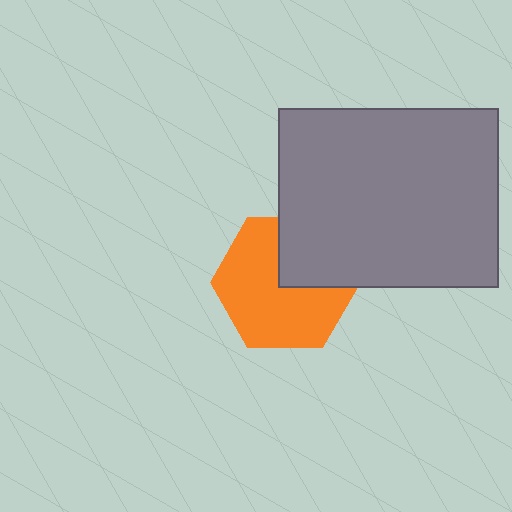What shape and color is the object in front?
The object in front is a gray rectangle.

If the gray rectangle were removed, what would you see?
You would see the complete orange hexagon.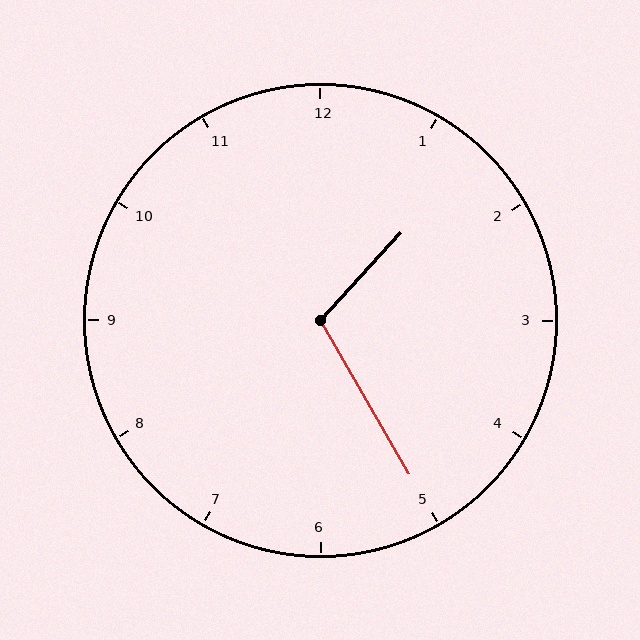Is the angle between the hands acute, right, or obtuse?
It is obtuse.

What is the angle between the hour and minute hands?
Approximately 108 degrees.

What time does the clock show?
1:25.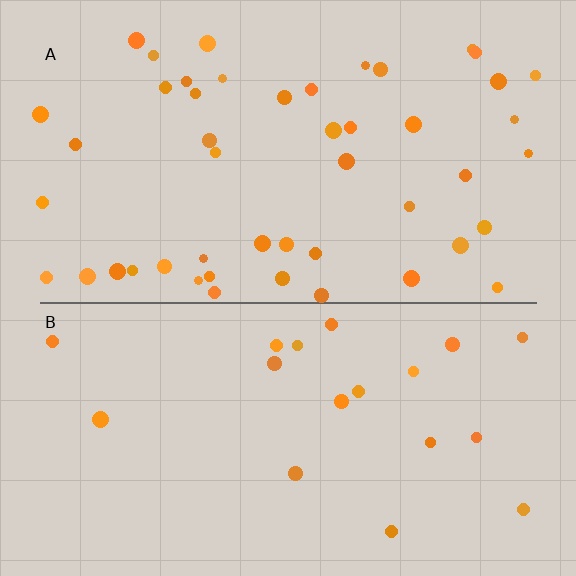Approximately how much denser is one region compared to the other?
Approximately 2.5× — region A over region B.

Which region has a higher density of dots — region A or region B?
A (the top).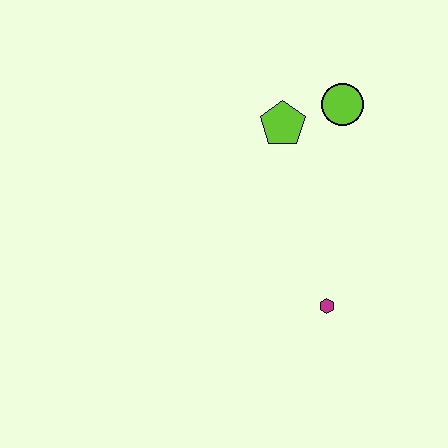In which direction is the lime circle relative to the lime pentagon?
The lime circle is to the right of the lime pentagon.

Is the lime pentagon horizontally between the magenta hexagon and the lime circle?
No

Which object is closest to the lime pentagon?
The lime circle is closest to the lime pentagon.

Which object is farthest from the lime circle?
The magenta hexagon is farthest from the lime circle.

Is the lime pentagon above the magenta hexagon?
Yes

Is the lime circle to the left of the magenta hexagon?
No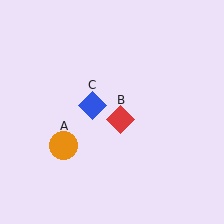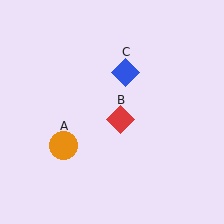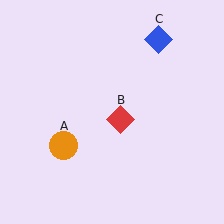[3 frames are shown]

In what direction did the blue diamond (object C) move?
The blue diamond (object C) moved up and to the right.